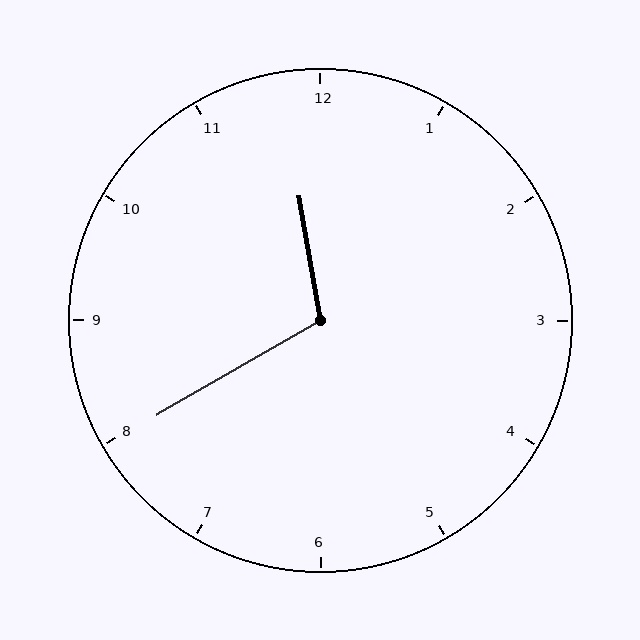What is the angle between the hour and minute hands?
Approximately 110 degrees.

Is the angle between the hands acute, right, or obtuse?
It is obtuse.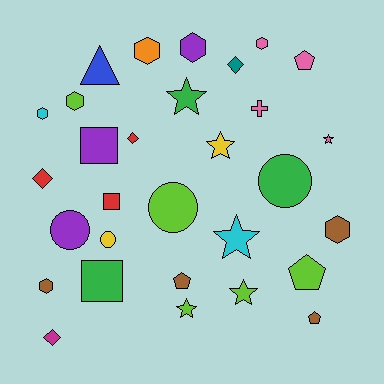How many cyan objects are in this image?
There are 2 cyan objects.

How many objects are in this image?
There are 30 objects.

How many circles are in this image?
There are 4 circles.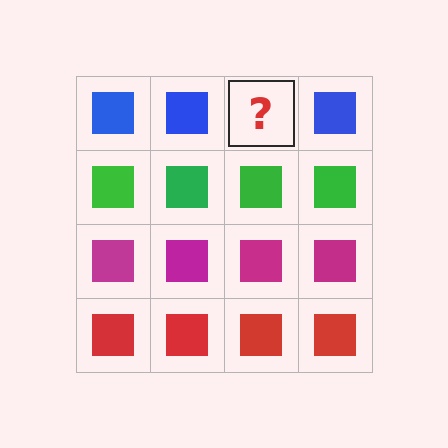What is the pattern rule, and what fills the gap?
The rule is that each row has a consistent color. The gap should be filled with a blue square.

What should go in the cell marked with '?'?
The missing cell should contain a blue square.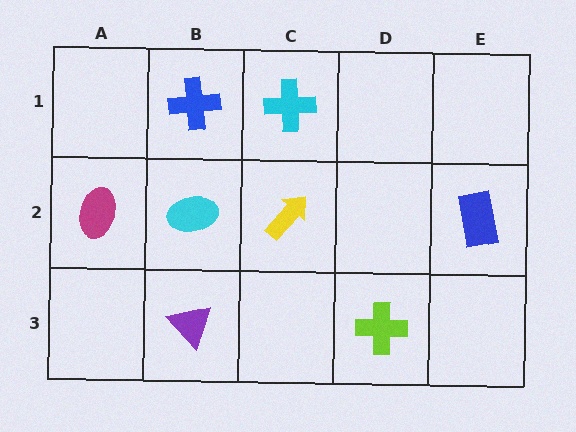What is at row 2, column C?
A yellow arrow.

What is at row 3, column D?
A lime cross.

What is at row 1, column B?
A blue cross.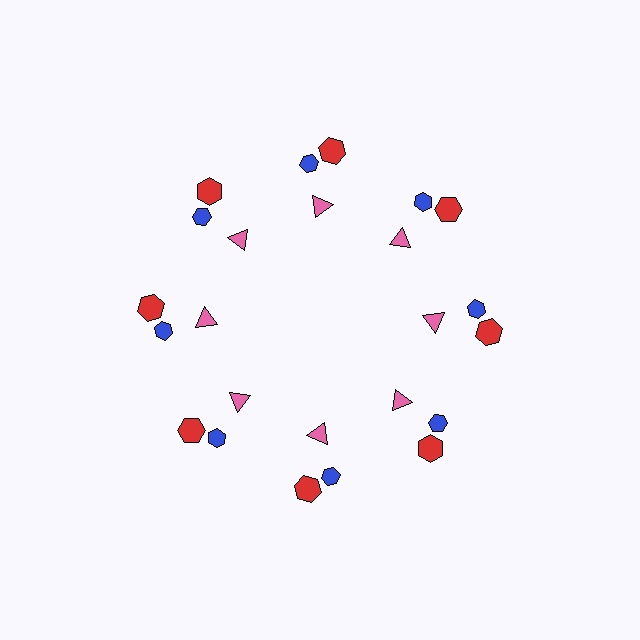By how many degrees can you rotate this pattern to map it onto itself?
The pattern maps onto itself every 45 degrees of rotation.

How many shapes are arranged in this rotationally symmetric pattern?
There are 24 shapes, arranged in 8 groups of 3.